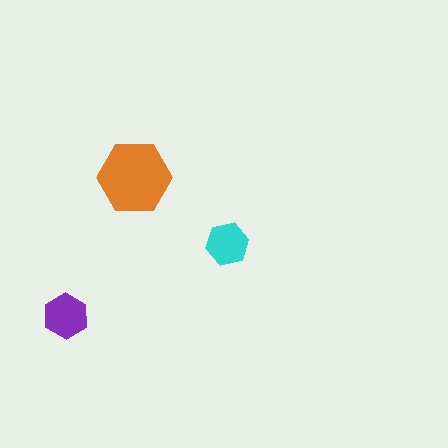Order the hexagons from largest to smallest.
the orange one, the purple one, the cyan one.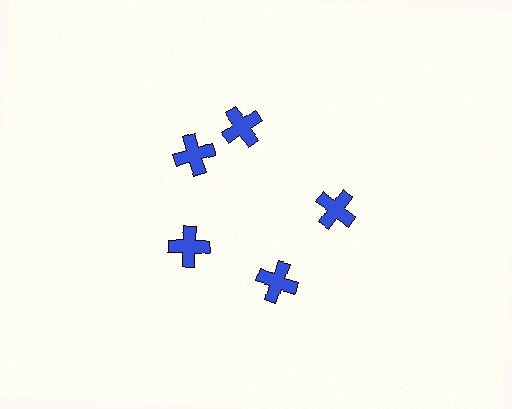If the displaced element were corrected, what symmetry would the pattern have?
It would have 5-fold rotational symmetry — the pattern would map onto itself every 72 degrees.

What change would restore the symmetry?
The symmetry would be restored by rotating it back into even spacing with its neighbors so that all 5 crosses sit at equal angles and equal distance from the center.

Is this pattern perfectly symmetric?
No. The 5 blue crosses are arranged in a ring, but one element near the 1 o'clock position is rotated out of alignment along the ring, breaking the 5-fold rotational symmetry.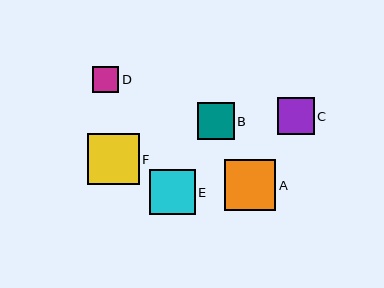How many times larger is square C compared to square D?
Square C is approximately 1.4 times the size of square D.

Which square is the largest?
Square F is the largest with a size of approximately 51 pixels.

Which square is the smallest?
Square D is the smallest with a size of approximately 26 pixels.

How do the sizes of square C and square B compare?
Square C and square B are approximately the same size.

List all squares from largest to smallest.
From largest to smallest: F, A, E, C, B, D.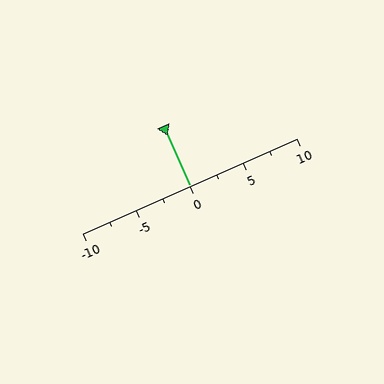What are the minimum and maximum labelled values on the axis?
The axis runs from -10 to 10.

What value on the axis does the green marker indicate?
The marker indicates approximately 0.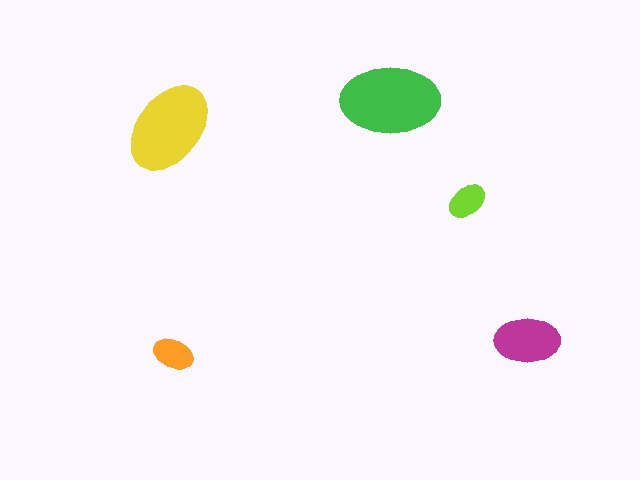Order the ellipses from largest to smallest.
the green one, the yellow one, the magenta one, the orange one, the lime one.